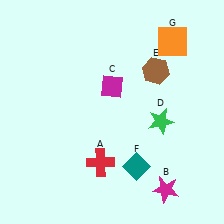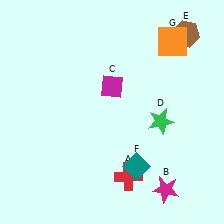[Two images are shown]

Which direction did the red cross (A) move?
The red cross (A) moved right.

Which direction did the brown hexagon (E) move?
The brown hexagon (E) moved up.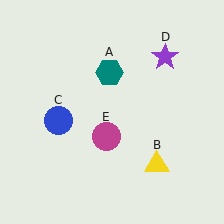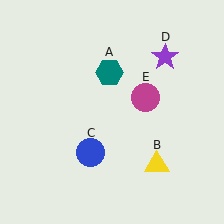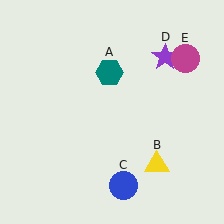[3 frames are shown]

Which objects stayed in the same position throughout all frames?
Teal hexagon (object A) and yellow triangle (object B) and purple star (object D) remained stationary.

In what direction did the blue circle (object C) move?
The blue circle (object C) moved down and to the right.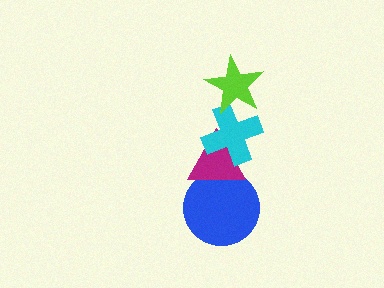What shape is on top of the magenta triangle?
The cyan cross is on top of the magenta triangle.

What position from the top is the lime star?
The lime star is 1st from the top.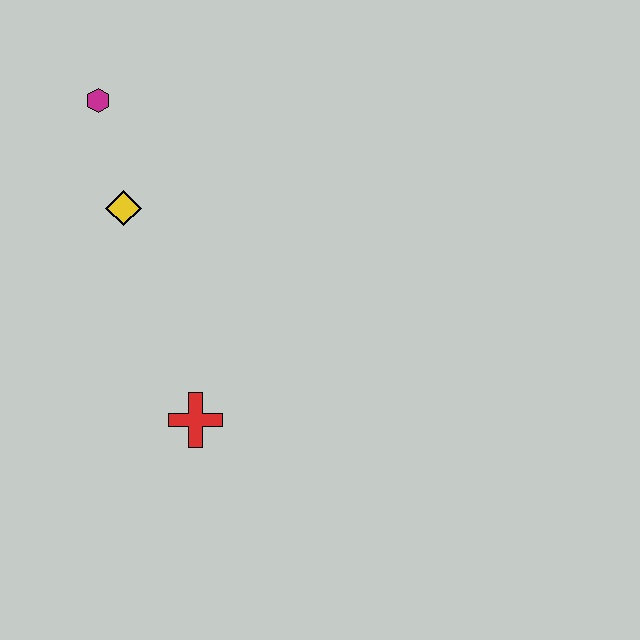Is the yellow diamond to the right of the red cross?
No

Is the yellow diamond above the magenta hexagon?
No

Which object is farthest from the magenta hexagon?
The red cross is farthest from the magenta hexagon.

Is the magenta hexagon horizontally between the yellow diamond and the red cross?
No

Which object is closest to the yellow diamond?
The magenta hexagon is closest to the yellow diamond.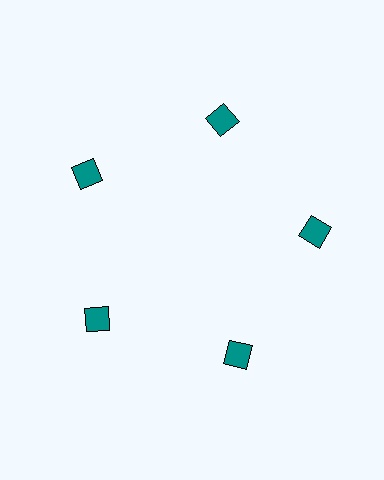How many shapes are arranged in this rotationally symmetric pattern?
There are 5 shapes, arranged in 5 groups of 1.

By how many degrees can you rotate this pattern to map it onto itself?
The pattern maps onto itself every 72 degrees of rotation.